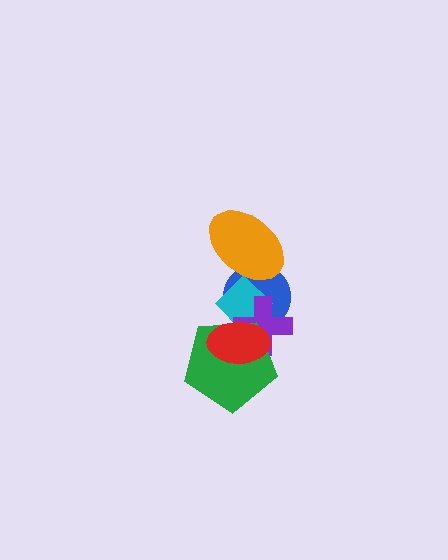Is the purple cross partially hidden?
Yes, it is partially covered by another shape.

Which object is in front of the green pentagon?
The red ellipse is in front of the green pentagon.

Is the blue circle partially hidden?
Yes, it is partially covered by another shape.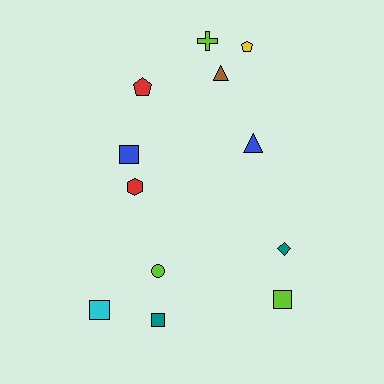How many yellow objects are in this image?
There is 1 yellow object.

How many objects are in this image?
There are 12 objects.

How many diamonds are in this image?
There is 1 diamond.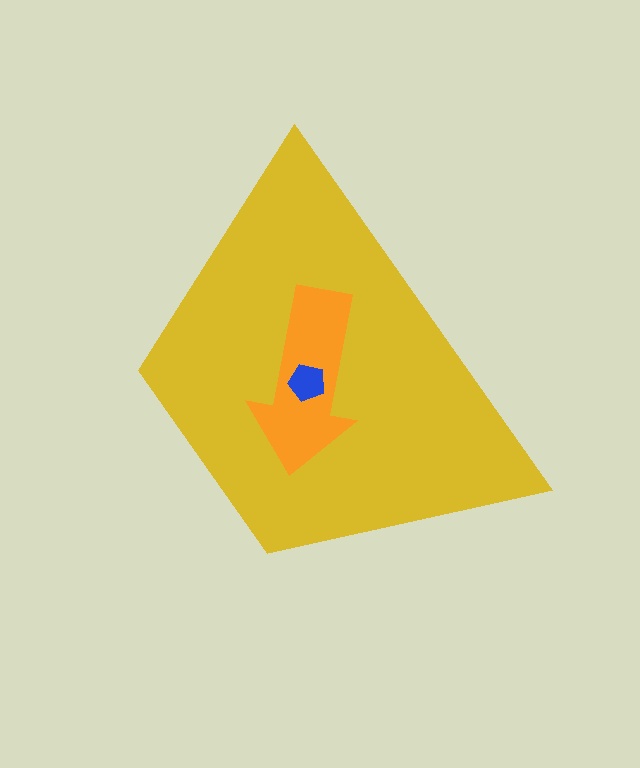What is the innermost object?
The blue pentagon.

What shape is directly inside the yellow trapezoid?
The orange arrow.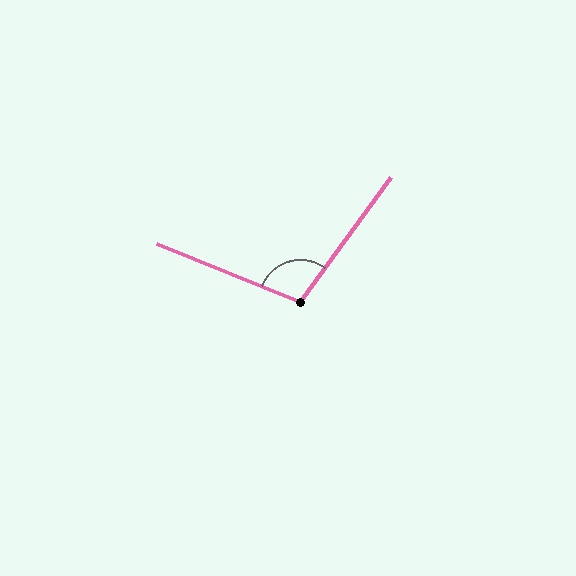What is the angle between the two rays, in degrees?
Approximately 104 degrees.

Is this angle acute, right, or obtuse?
It is obtuse.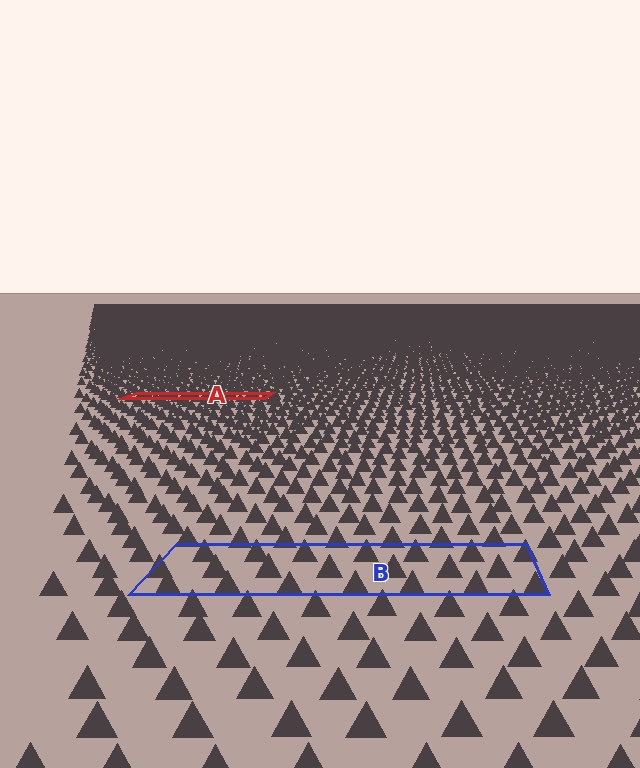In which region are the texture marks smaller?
The texture marks are smaller in region A, because it is farther away.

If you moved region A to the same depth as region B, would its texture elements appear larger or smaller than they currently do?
They would appear larger. At a closer depth, the same texture elements are projected at a bigger on-screen size.